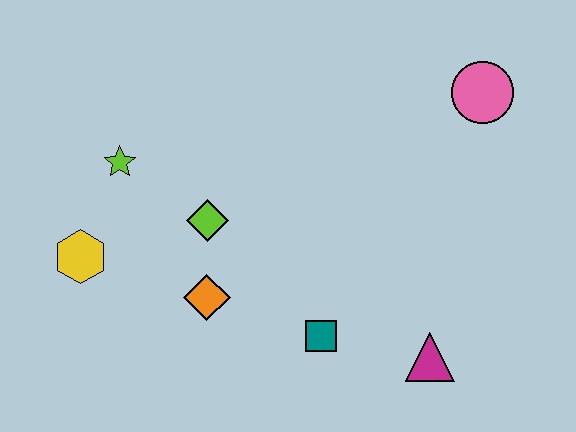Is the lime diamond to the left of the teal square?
Yes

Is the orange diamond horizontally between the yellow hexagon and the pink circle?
Yes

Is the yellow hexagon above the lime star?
No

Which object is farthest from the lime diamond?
The pink circle is farthest from the lime diamond.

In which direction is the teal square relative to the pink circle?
The teal square is below the pink circle.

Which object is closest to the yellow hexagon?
The lime star is closest to the yellow hexagon.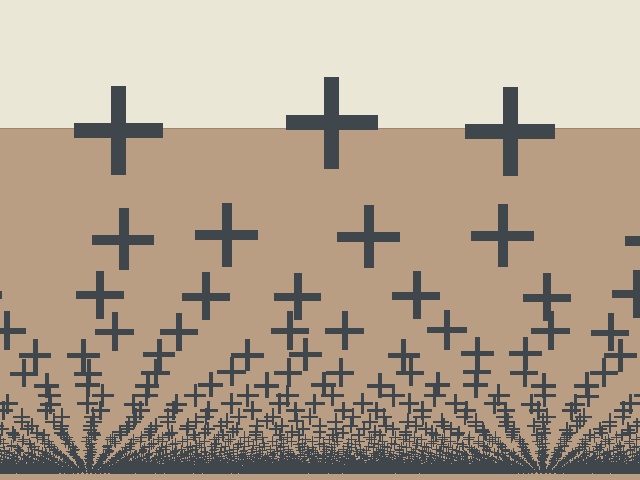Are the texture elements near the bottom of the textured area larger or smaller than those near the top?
Smaller. The gradient is inverted — elements near the bottom are smaller and denser.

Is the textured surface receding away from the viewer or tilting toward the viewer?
The surface appears to tilt toward the viewer. Texture elements get larger and sparser toward the top.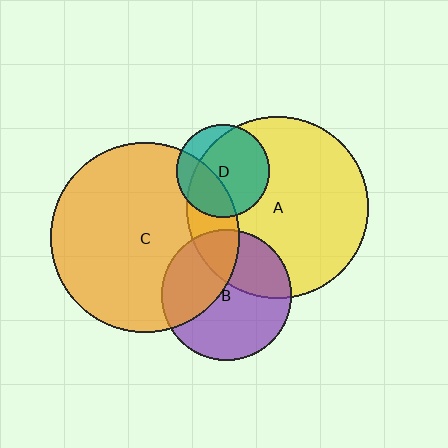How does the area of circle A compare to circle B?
Approximately 2.0 times.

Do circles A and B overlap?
Yes.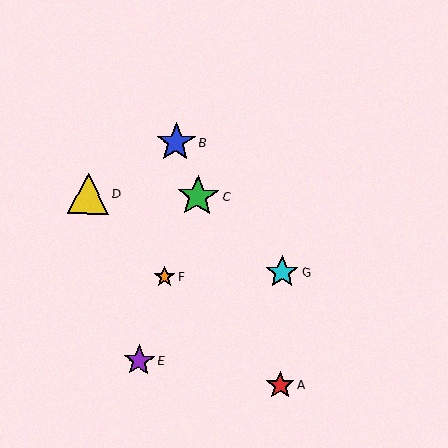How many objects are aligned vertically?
2 objects (A, G) are aligned vertically.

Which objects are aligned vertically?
Objects A, G are aligned vertically.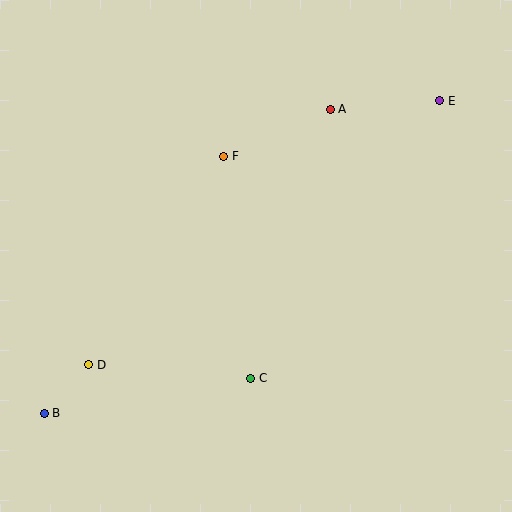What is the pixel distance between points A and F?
The distance between A and F is 117 pixels.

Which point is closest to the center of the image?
Point F at (224, 157) is closest to the center.